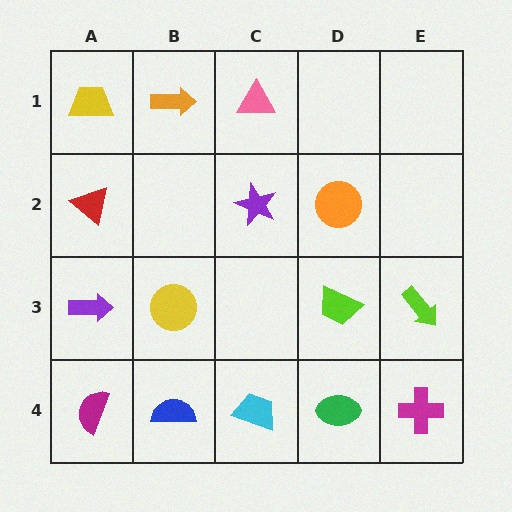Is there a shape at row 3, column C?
No, that cell is empty.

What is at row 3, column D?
A lime trapezoid.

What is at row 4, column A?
A magenta semicircle.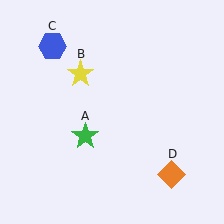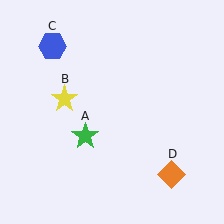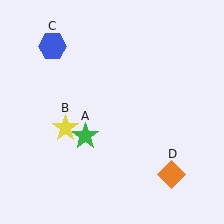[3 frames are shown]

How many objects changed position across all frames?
1 object changed position: yellow star (object B).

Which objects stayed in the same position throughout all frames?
Green star (object A) and blue hexagon (object C) and orange diamond (object D) remained stationary.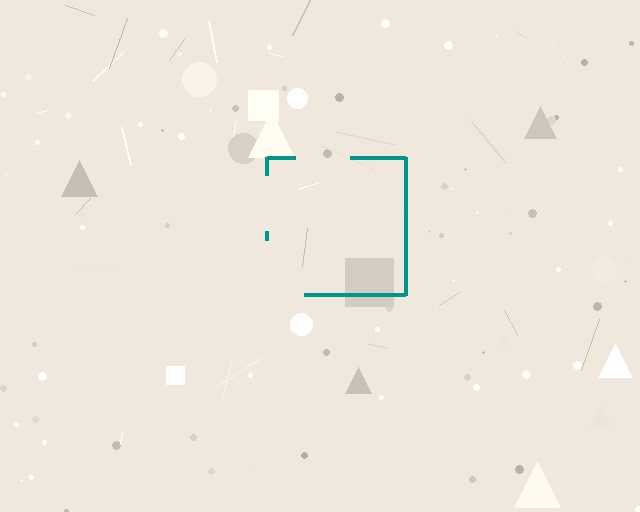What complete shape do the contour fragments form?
The contour fragments form a square.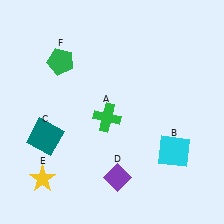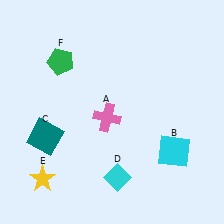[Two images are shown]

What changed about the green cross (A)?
In Image 1, A is green. In Image 2, it changed to pink.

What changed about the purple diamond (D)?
In Image 1, D is purple. In Image 2, it changed to cyan.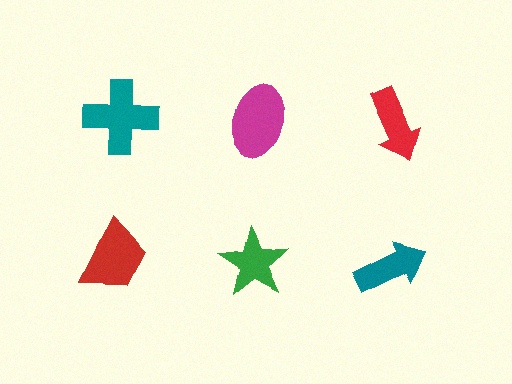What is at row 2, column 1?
A red trapezoid.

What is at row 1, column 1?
A teal cross.